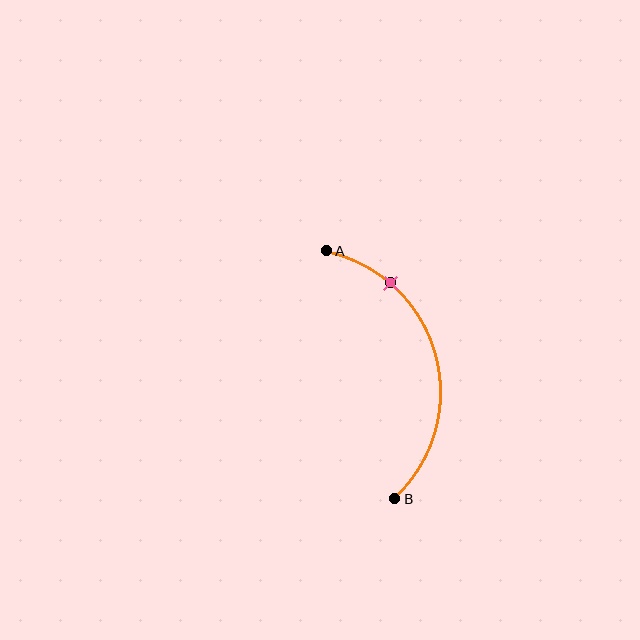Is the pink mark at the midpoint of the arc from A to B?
No. The pink mark lies on the arc but is closer to endpoint A. The arc midpoint would be at the point on the curve equidistant along the arc from both A and B.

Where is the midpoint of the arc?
The arc midpoint is the point on the curve farthest from the straight line joining A and B. It sits to the right of that line.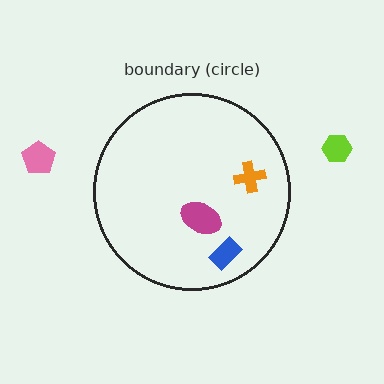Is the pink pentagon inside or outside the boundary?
Outside.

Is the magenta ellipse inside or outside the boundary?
Inside.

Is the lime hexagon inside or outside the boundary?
Outside.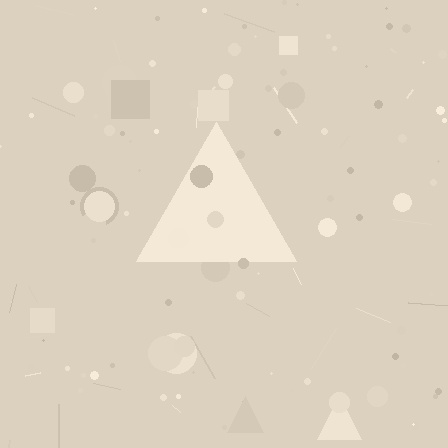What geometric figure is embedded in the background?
A triangle is embedded in the background.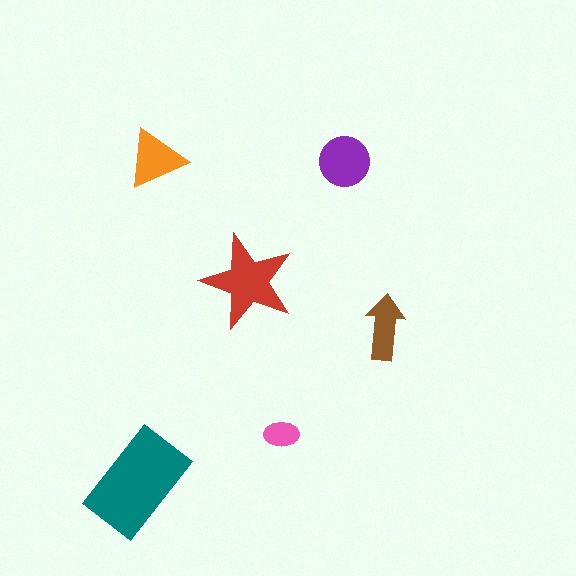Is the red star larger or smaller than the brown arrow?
Larger.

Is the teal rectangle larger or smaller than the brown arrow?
Larger.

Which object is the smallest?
The pink ellipse.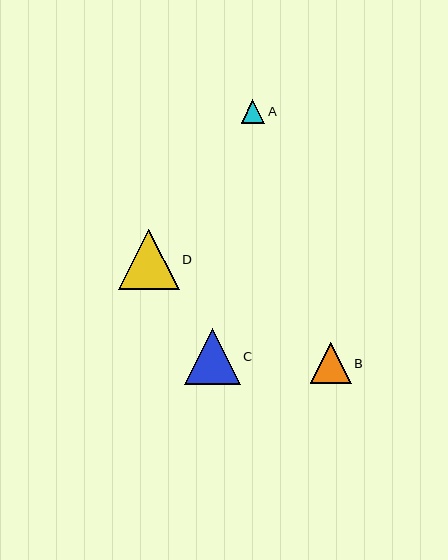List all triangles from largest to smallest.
From largest to smallest: D, C, B, A.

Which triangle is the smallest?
Triangle A is the smallest with a size of approximately 24 pixels.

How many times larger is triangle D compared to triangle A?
Triangle D is approximately 2.6 times the size of triangle A.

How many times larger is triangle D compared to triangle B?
Triangle D is approximately 1.5 times the size of triangle B.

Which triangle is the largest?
Triangle D is the largest with a size of approximately 61 pixels.